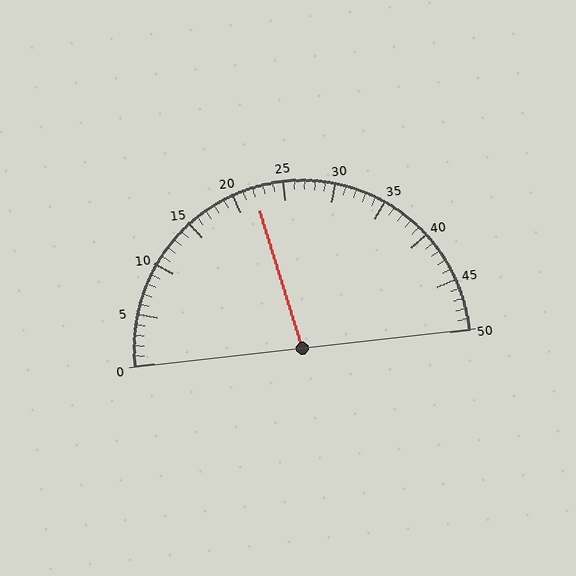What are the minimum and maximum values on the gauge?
The gauge ranges from 0 to 50.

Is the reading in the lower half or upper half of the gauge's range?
The reading is in the lower half of the range (0 to 50).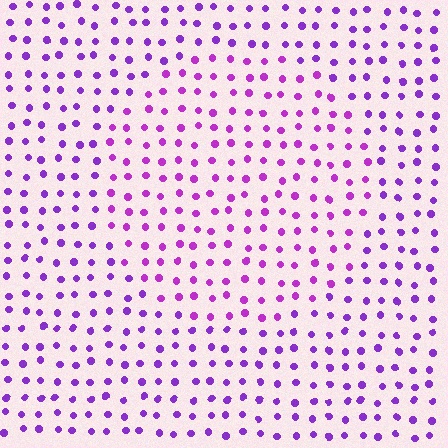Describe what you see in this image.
The image is filled with small purple elements in a uniform arrangement. A circle-shaped region is visible where the elements are tinted to a slightly different hue, forming a subtle color boundary.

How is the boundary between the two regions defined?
The boundary is defined purely by a slight shift in hue (about 20 degrees). Spacing, size, and orientation are identical on both sides.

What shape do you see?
I see a circle.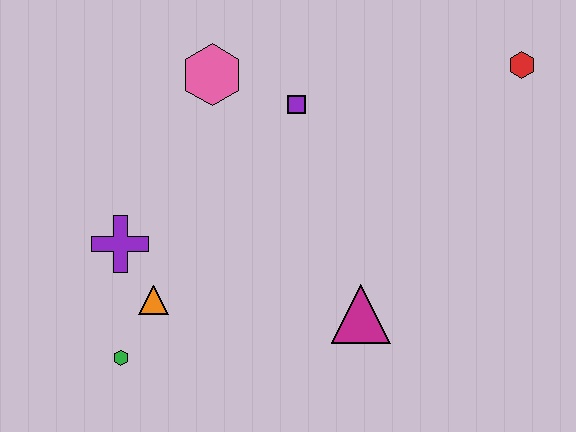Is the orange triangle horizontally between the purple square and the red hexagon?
No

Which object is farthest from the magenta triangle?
The red hexagon is farthest from the magenta triangle.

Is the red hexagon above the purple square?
Yes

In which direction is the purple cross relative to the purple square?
The purple cross is to the left of the purple square.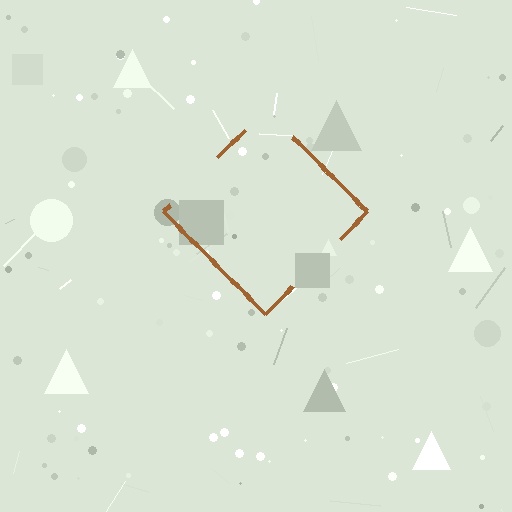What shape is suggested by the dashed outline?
The dashed outline suggests a diamond.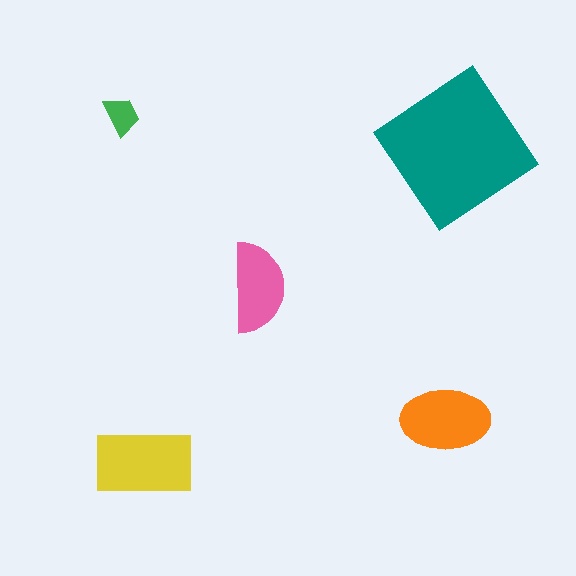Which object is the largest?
The teal diamond.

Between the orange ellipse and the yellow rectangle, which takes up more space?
The yellow rectangle.